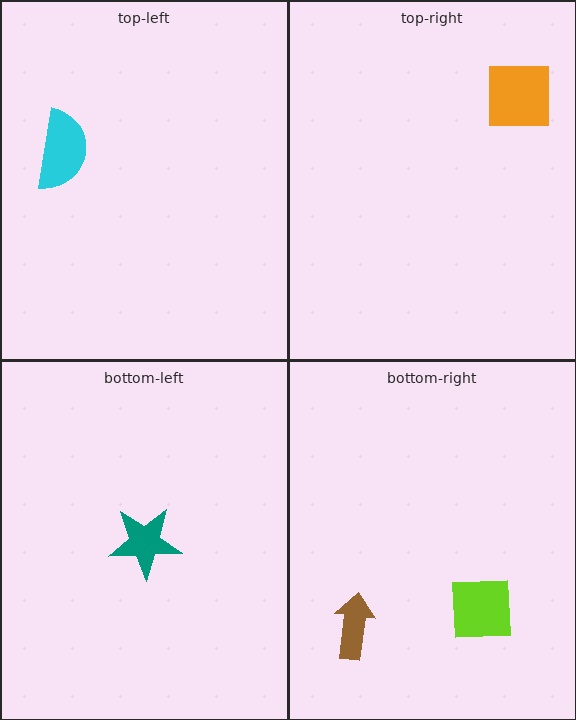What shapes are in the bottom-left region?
The teal star.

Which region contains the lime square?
The bottom-right region.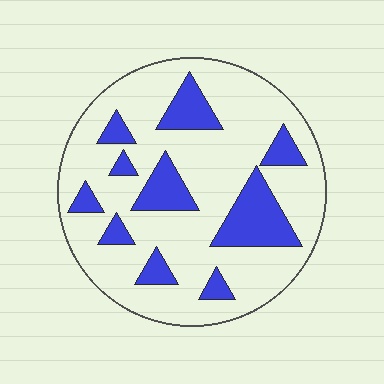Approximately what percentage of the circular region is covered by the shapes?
Approximately 25%.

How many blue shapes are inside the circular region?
10.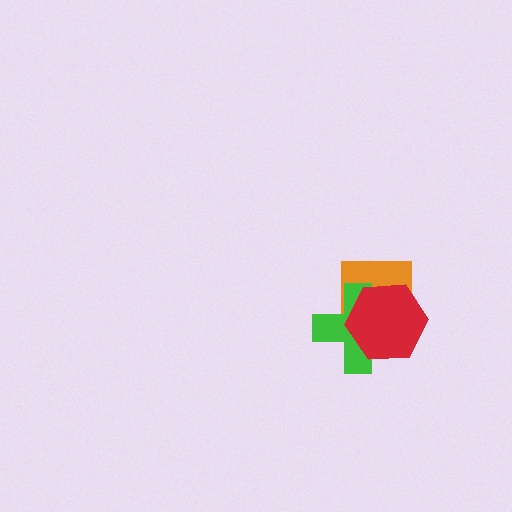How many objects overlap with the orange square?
2 objects overlap with the orange square.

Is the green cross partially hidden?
Yes, it is partially covered by another shape.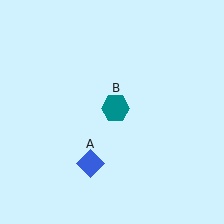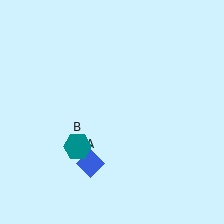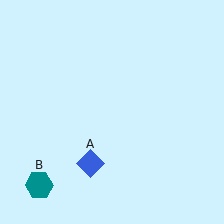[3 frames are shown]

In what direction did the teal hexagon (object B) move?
The teal hexagon (object B) moved down and to the left.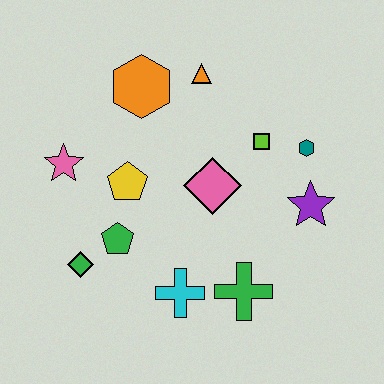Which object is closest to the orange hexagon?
The orange triangle is closest to the orange hexagon.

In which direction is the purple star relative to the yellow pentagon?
The purple star is to the right of the yellow pentagon.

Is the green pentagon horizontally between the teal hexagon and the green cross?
No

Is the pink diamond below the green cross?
No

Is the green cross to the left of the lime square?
Yes